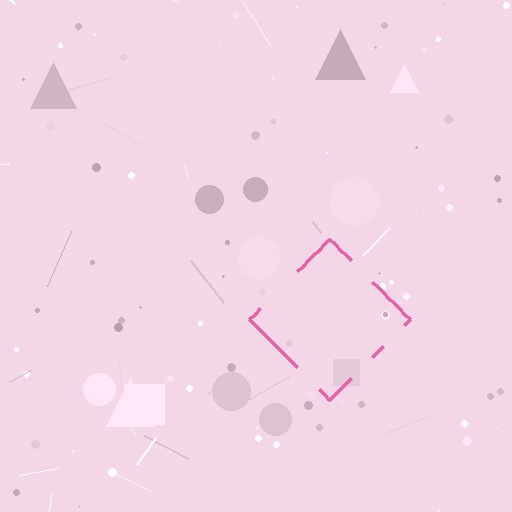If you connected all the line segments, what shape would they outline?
They would outline a diamond.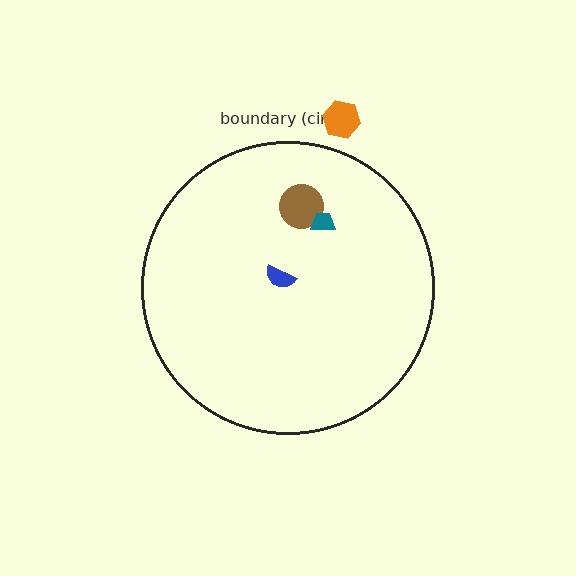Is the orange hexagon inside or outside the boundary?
Outside.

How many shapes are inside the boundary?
3 inside, 1 outside.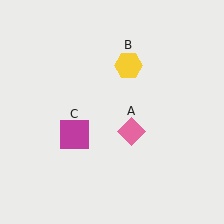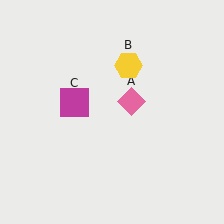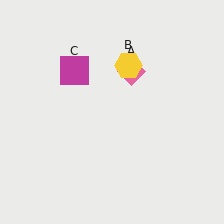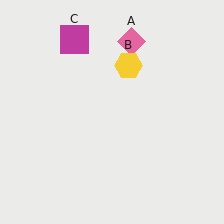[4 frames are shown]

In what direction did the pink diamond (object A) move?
The pink diamond (object A) moved up.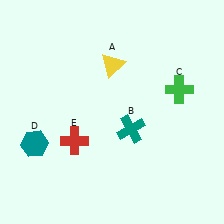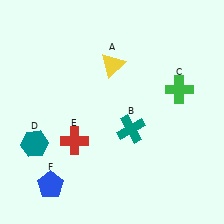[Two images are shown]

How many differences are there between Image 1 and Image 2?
There is 1 difference between the two images.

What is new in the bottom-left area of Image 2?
A blue pentagon (F) was added in the bottom-left area of Image 2.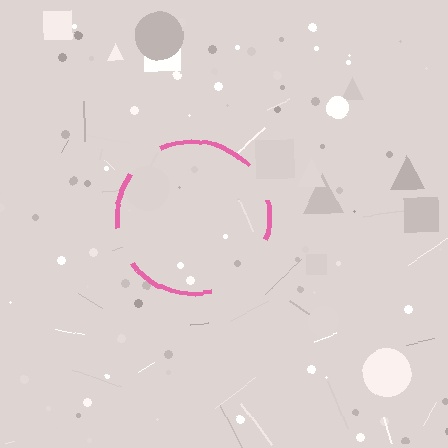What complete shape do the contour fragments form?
The contour fragments form a circle.